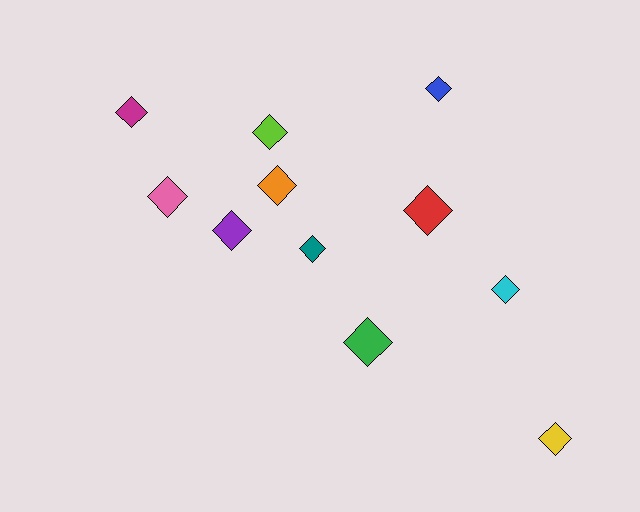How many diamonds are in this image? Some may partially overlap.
There are 11 diamonds.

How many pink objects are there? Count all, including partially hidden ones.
There is 1 pink object.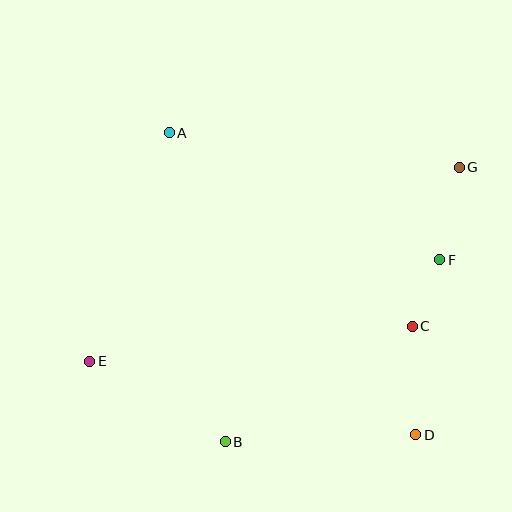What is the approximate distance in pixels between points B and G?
The distance between B and G is approximately 361 pixels.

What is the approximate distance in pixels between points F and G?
The distance between F and G is approximately 95 pixels.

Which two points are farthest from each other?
Points E and G are farthest from each other.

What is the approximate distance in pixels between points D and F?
The distance between D and F is approximately 177 pixels.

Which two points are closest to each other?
Points C and F are closest to each other.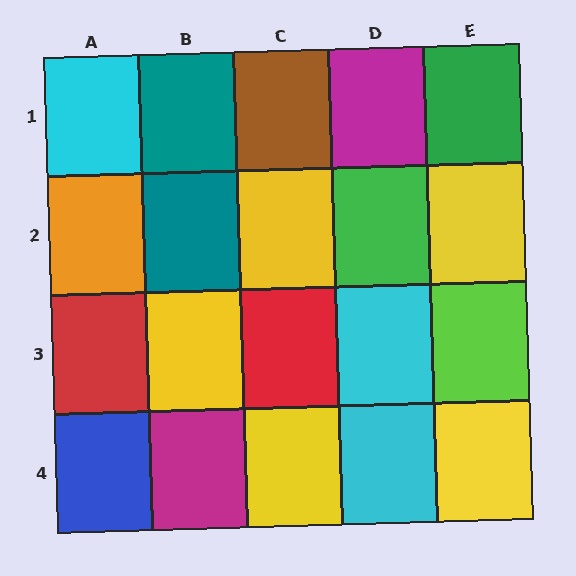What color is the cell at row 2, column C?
Yellow.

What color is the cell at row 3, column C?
Red.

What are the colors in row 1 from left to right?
Cyan, teal, brown, magenta, green.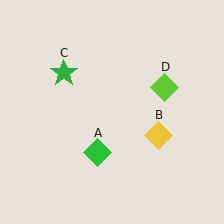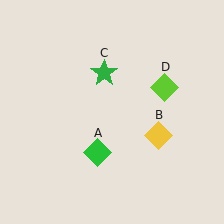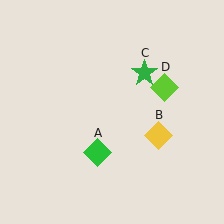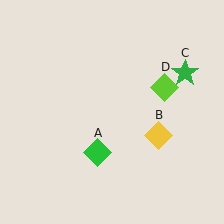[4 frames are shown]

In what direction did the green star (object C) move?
The green star (object C) moved right.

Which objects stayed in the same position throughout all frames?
Green diamond (object A) and yellow diamond (object B) and lime diamond (object D) remained stationary.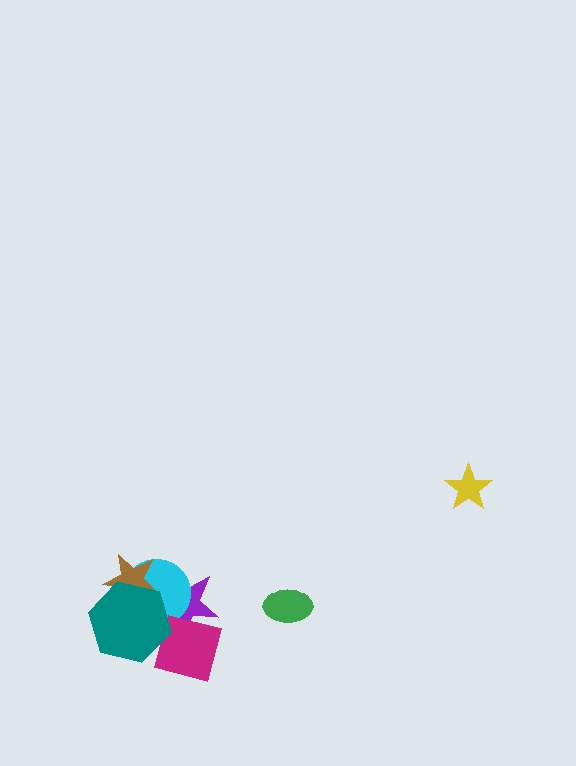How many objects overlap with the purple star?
3 objects overlap with the purple star.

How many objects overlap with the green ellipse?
0 objects overlap with the green ellipse.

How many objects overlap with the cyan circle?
4 objects overlap with the cyan circle.